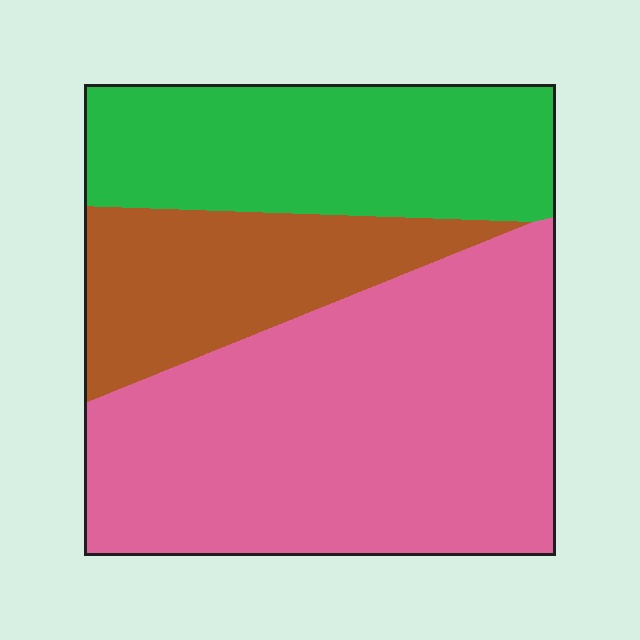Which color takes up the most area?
Pink, at roughly 55%.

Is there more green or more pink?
Pink.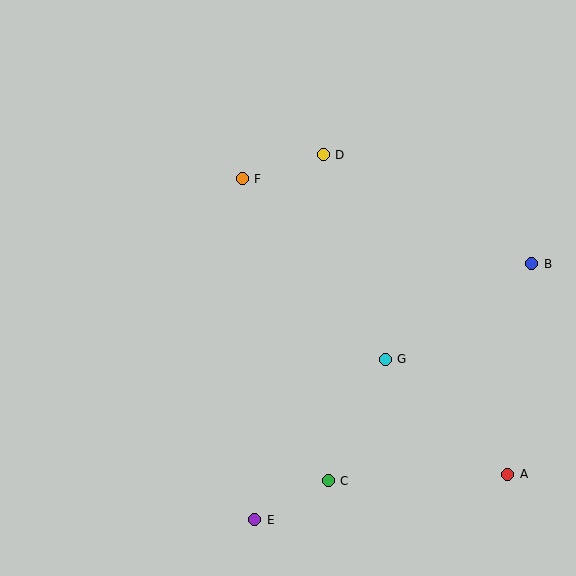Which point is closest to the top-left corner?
Point F is closest to the top-left corner.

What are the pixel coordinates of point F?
Point F is at (242, 179).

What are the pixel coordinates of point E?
Point E is at (255, 520).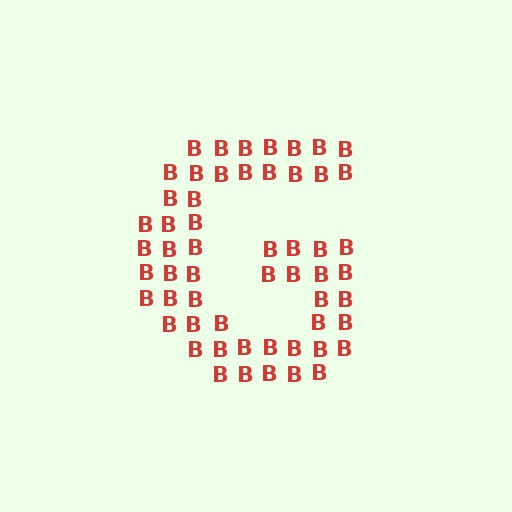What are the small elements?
The small elements are letter B's.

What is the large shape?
The large shape is the letter G.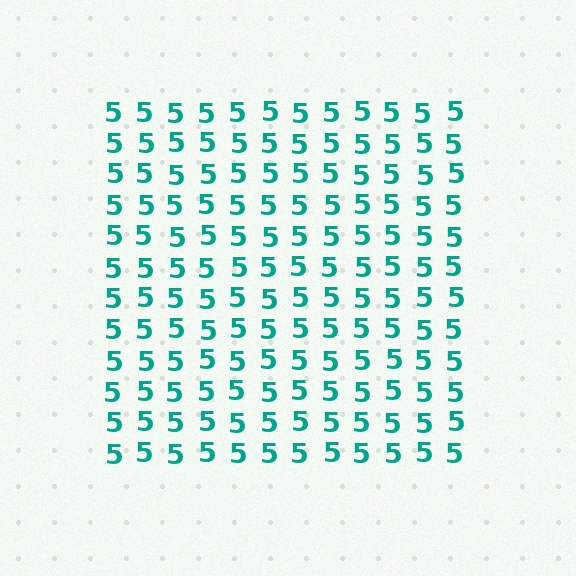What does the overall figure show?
The overall figure shows a square.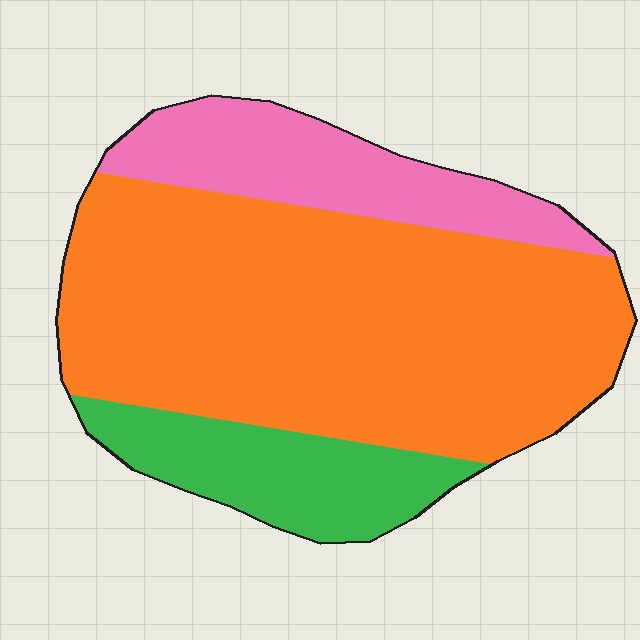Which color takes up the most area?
Orange, at roughly 65%.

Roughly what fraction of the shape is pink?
Pink covers 19% of the shape.